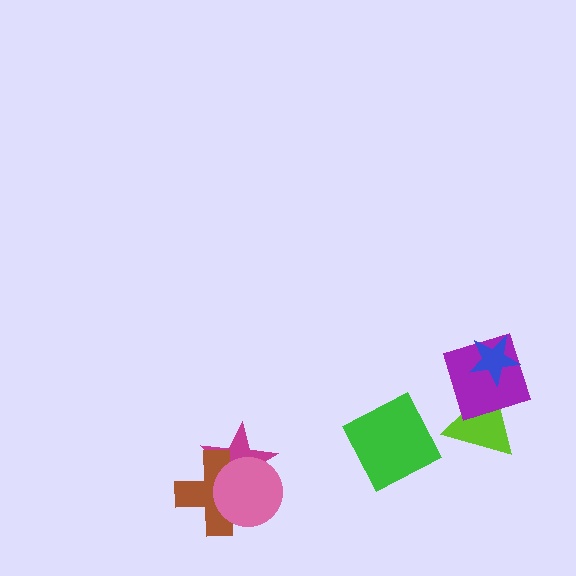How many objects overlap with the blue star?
1 object overlaps with the blue star.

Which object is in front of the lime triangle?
The purple diamond is in front of the lime triangle.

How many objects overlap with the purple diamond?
2 objects overlap with the purple diamond.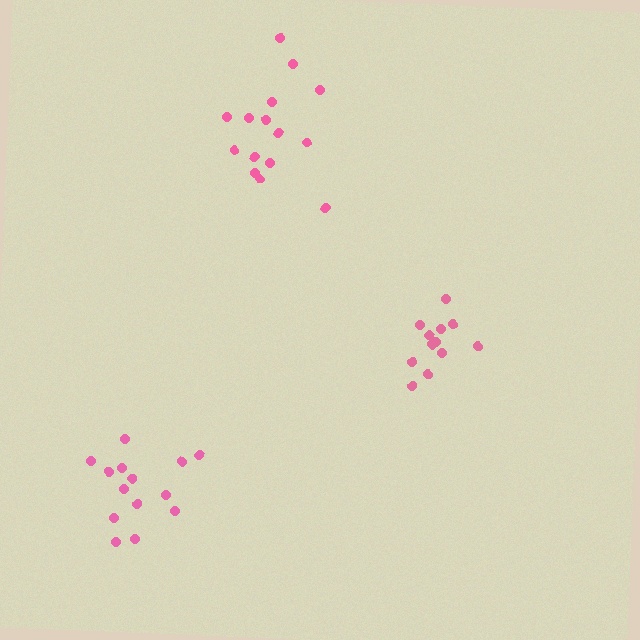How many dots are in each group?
Group 1: 14 dots, Group 2: 12 dots, Group 3: 15 dots (41 total).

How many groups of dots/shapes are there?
There are 3 groups.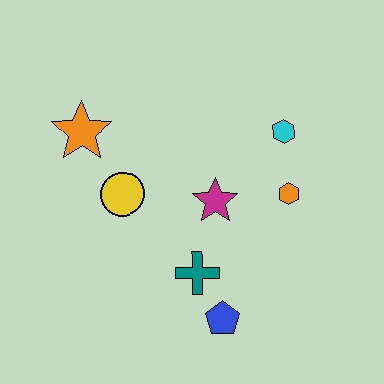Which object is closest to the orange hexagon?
The cyan hexagon is closest to the orange hexagon.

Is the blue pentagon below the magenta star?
Yes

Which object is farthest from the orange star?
The blue pentagon is farthest from the orange star.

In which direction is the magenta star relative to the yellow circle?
The magenta star is to the right of the yellow circle.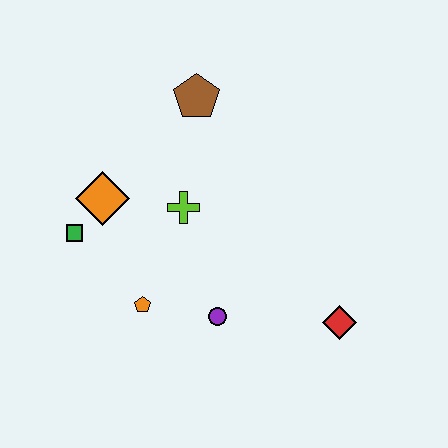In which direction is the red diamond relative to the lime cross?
The red diamond is to the right of the lime cross.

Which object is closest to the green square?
The orange diamond is closest to the green square.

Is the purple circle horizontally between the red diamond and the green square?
Yes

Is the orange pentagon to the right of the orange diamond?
Yes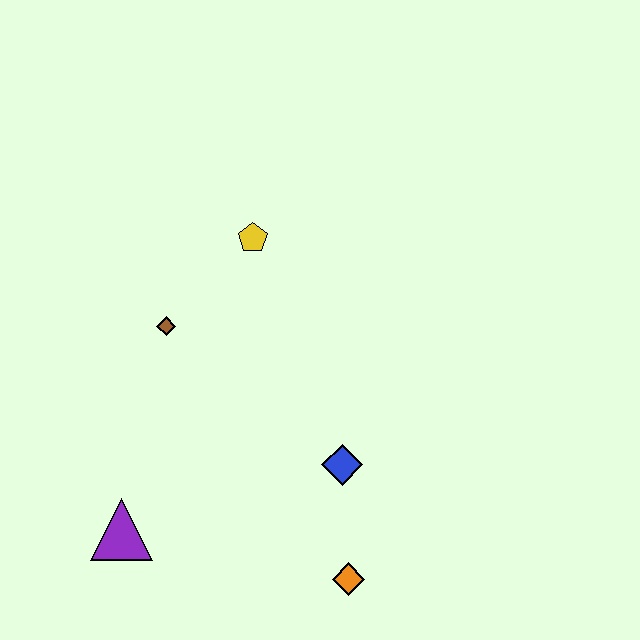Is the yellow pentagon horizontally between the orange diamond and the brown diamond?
Yes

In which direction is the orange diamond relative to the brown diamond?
The orange diamond is below the brown diamond.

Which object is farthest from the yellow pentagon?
The orange diamond is farthest from the yellow pentagon.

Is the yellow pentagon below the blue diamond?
No